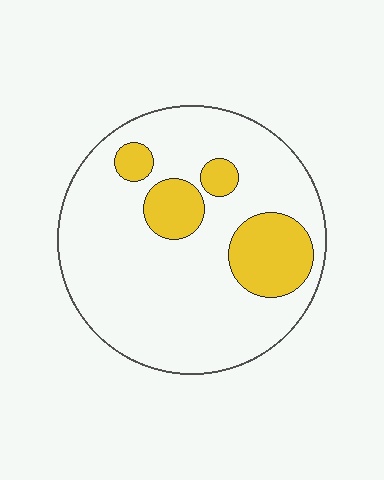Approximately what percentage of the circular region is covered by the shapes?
Approximately 20%.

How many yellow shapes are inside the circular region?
4.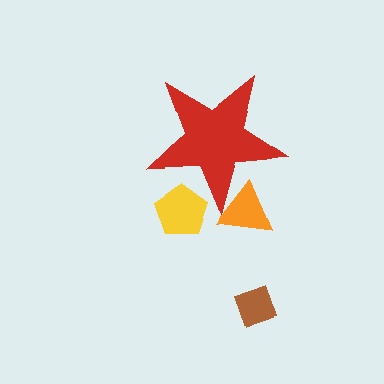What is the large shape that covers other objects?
A red star.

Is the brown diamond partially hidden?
No, the brown diamond is fully visible.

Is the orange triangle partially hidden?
Yes, the orange triangle is partially hidden behind the red star.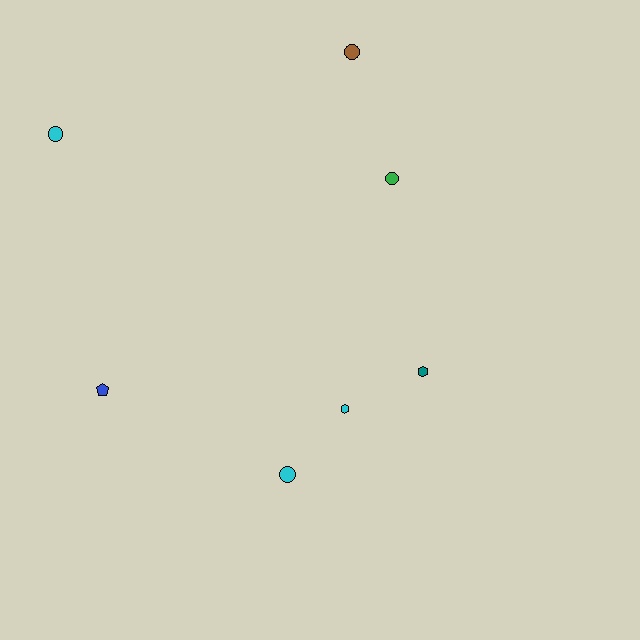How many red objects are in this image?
There are no red objects.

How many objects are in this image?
There are 7 objects.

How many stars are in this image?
There are no stars.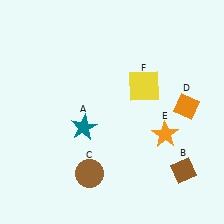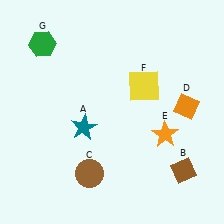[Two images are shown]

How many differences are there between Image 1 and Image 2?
There is 1 difference between the two images.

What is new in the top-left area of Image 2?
A green hexagon (G) was added in the top-left area of Image 2.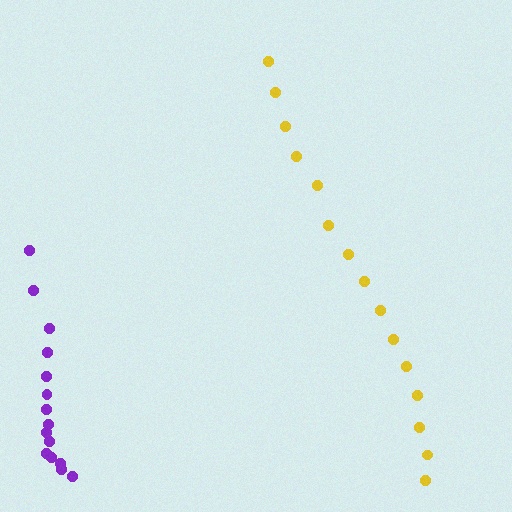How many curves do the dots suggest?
There are 2 distinct paths.